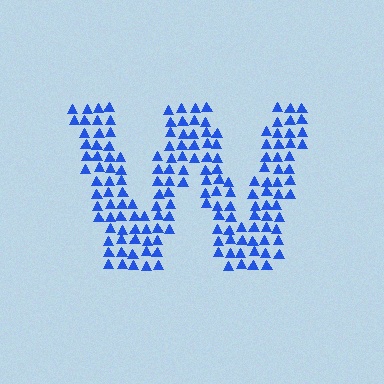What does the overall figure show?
The overall figure shows the letter W.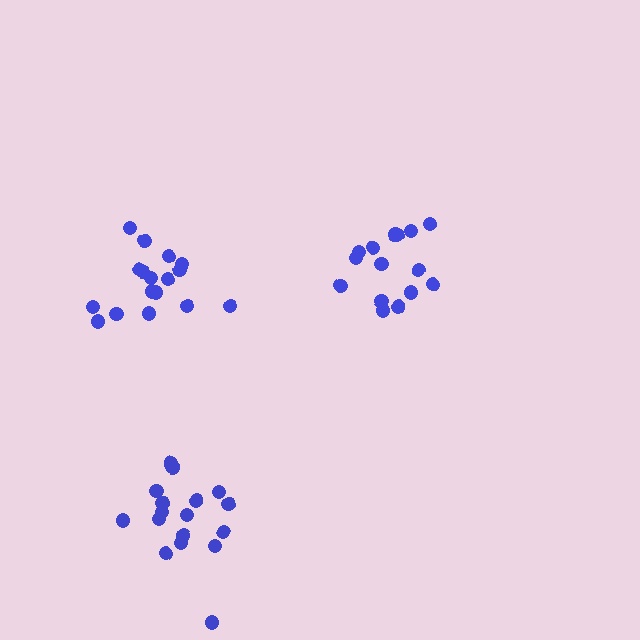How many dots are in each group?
Group 1: 17 dots, Group 2: 17 dots, Group 3: 15 dots (49 total).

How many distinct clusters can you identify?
There are 3 distinct clusters.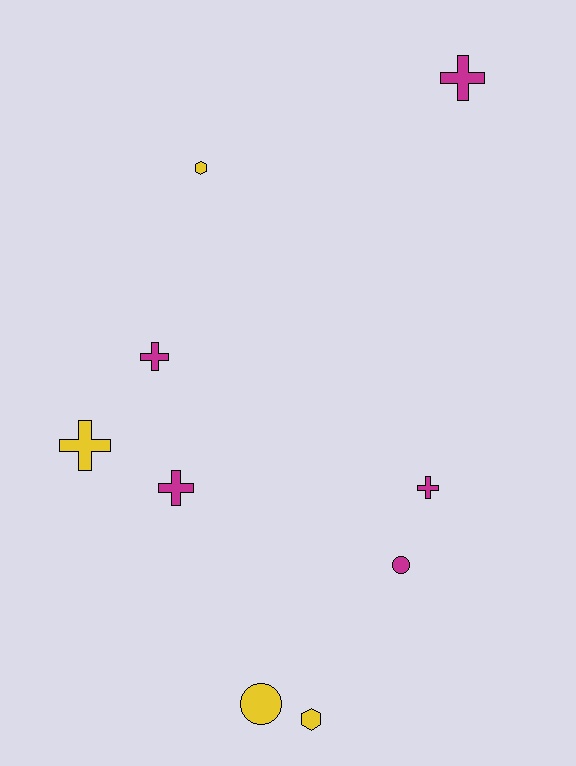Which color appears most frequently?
Magenta, with 5 objects.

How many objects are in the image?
There are 9 objects.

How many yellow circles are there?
There is 1 yellow circle.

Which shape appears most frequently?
Cross, with 5 objects.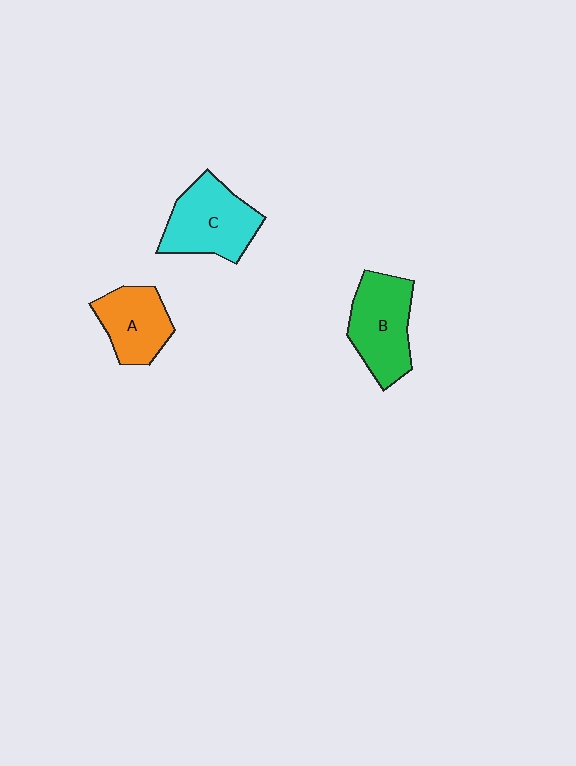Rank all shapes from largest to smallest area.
From largest to smallest: C (cyan), B (green), A (orange).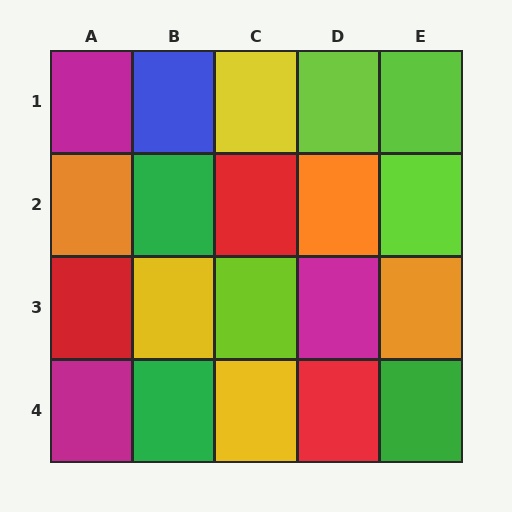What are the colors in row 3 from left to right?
Red, yellow, lime, magenta, orange.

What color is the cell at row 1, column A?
Magenta.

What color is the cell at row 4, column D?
Red.